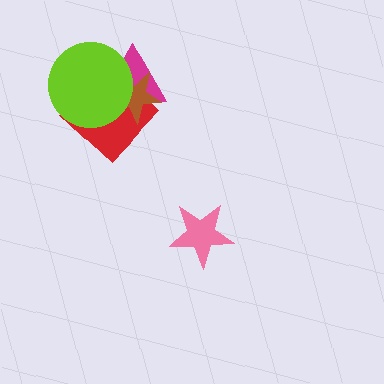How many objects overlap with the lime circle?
3 objects overlap with the lime circle.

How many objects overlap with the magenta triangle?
3 objects overlap with the magenta triangle.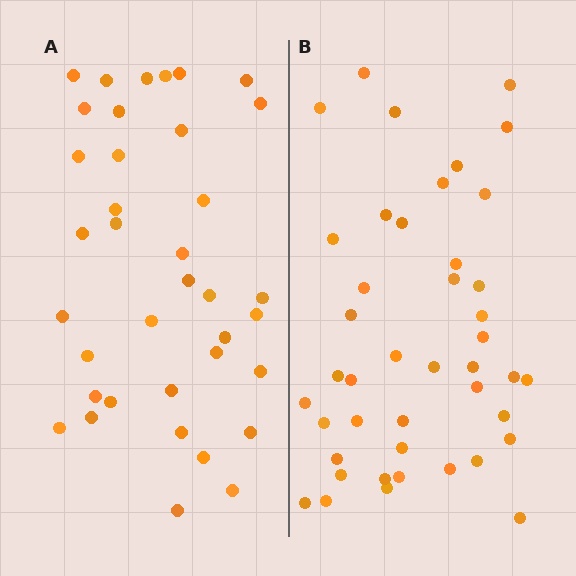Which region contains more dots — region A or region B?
Region B (the right region) has more dots.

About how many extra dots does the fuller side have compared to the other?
Region B has about 6 more dots than region A.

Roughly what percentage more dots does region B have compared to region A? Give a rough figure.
About 15% more.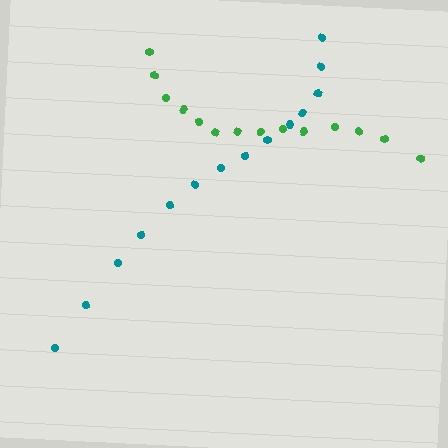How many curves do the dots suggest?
There are 2 distinct paths.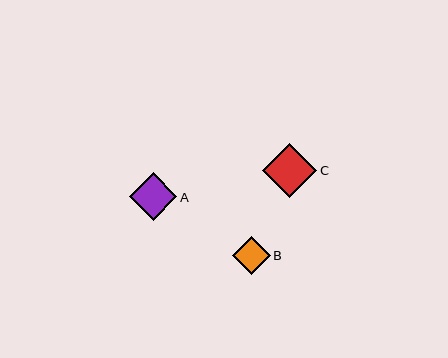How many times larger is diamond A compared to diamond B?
Diamond A is approximately 1.3 times the size of diamond B.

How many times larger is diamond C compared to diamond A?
Diamond C is approximately 1.1 times the size of diamond A.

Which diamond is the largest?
Diamond C is the largest with a size of approximately 54 pixels.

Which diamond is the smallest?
Diamond B is the smallest with a size of approximately 38 pixels.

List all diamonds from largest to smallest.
From largest to smallest: C, A, B.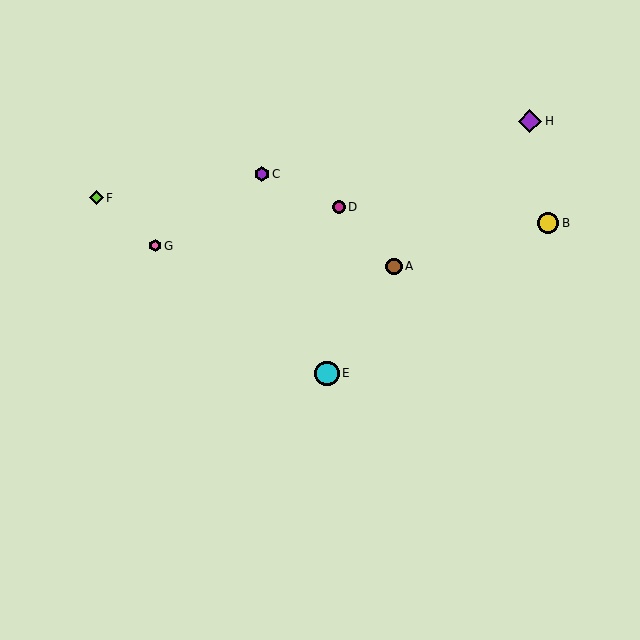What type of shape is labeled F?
Shape F is a lime diamond.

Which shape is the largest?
The cyan circle (labeled E) is the largest.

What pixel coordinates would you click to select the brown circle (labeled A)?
Click at (394, 266) to select the brown circle A.